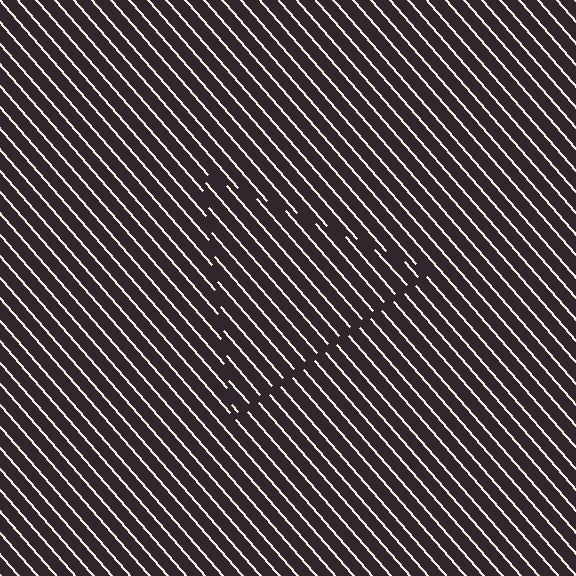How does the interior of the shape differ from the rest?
The interior of the shape contains the same grating, shifted by half a period — the contour is defined by the phase discontinuity where line-ends from the inner and outer gratings abut.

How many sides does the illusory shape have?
3 sides — the line-ends trace a triangle.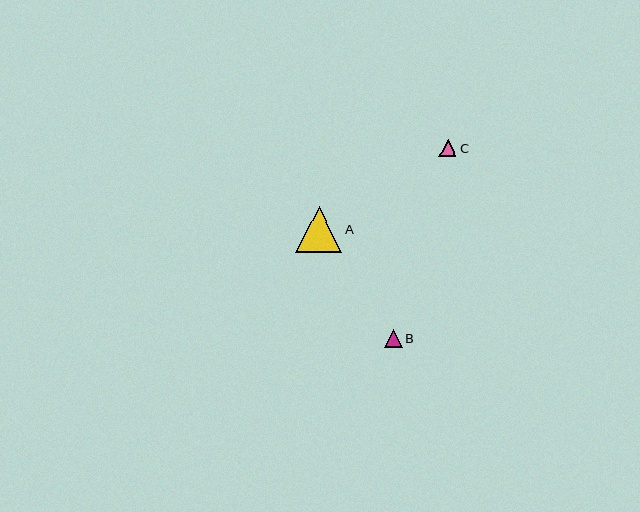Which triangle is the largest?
Triangle A is the largest with a size of approximately 46 pixels.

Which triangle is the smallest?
Triangle C is the smallest with a size of approximately 17 pixels.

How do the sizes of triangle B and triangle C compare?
Triangle B and triangle C are approximately the same size.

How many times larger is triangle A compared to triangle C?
Triangle A is approximately 2.7 times the size of triangle C.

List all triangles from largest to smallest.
From largest to smallest: A, B, C.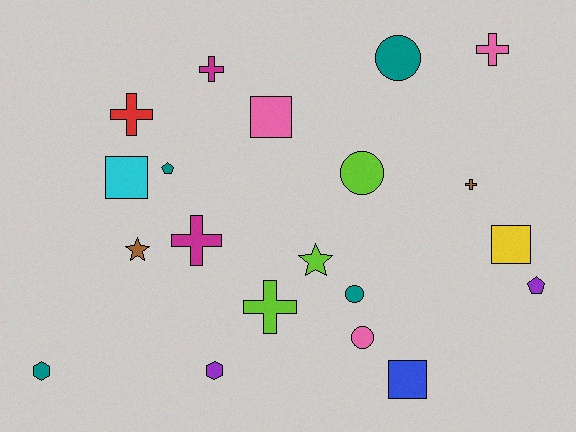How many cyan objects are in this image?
There is 1 cyan object.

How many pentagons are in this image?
There are 2 pentagons.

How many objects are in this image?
There are 20 objects.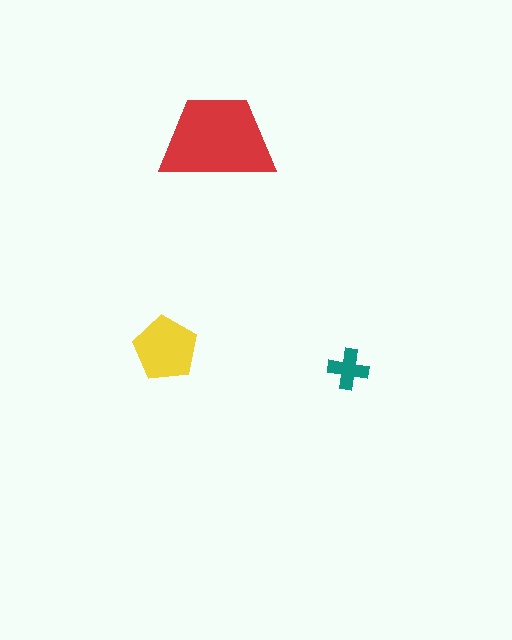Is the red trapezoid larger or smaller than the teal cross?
Larger.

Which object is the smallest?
The teal cross.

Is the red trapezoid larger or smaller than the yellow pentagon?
Larger.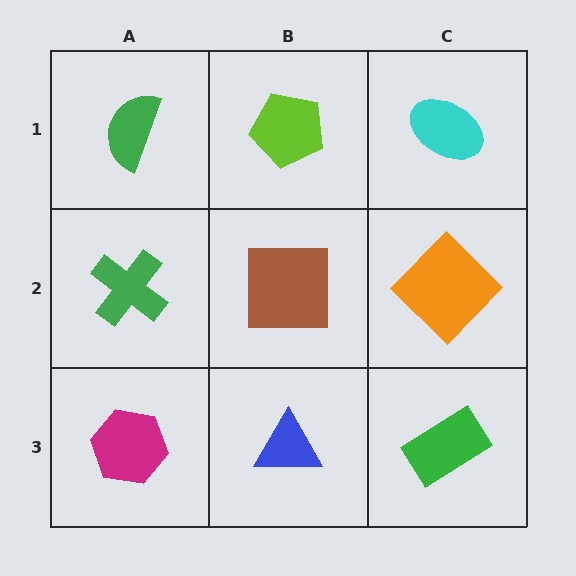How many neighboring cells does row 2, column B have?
4.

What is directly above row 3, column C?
An orange diamond.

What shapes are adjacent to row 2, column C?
A cyan ellipse (row 1, column C), a green rectangle (row 3, column C), a brown square (row 2, column B).